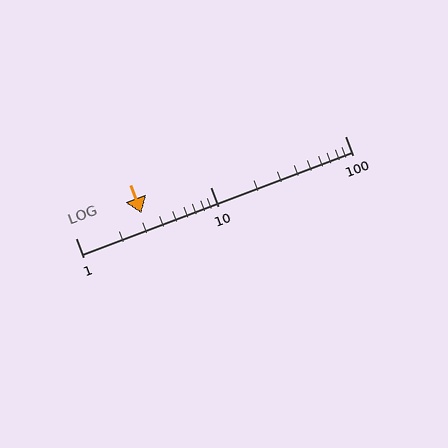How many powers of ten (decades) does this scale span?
The scale spans 2 decades, from 1 to 100.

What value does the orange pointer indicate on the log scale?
The pointer indicates approximately 3.1.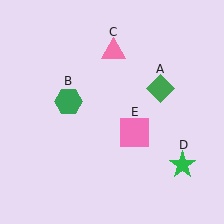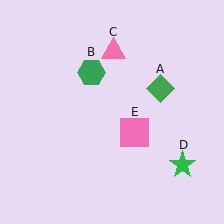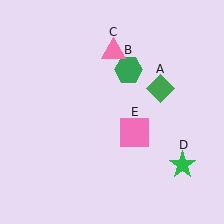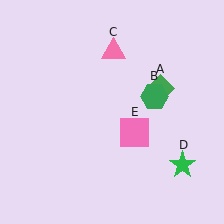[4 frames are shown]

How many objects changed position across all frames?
1 object changed position: green hexagon (object B).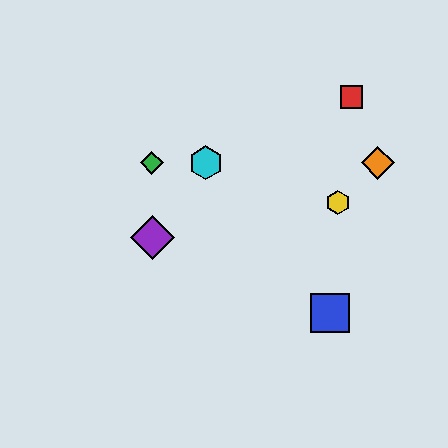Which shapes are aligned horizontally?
The green diamond, the orange diamond, the cyan hexagon are aligned horizontally.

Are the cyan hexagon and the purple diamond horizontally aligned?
No, the cyan hexagon is at y≈163 and the purple diamond is at y≈238.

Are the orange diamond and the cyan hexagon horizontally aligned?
Yes, both are at y≈163.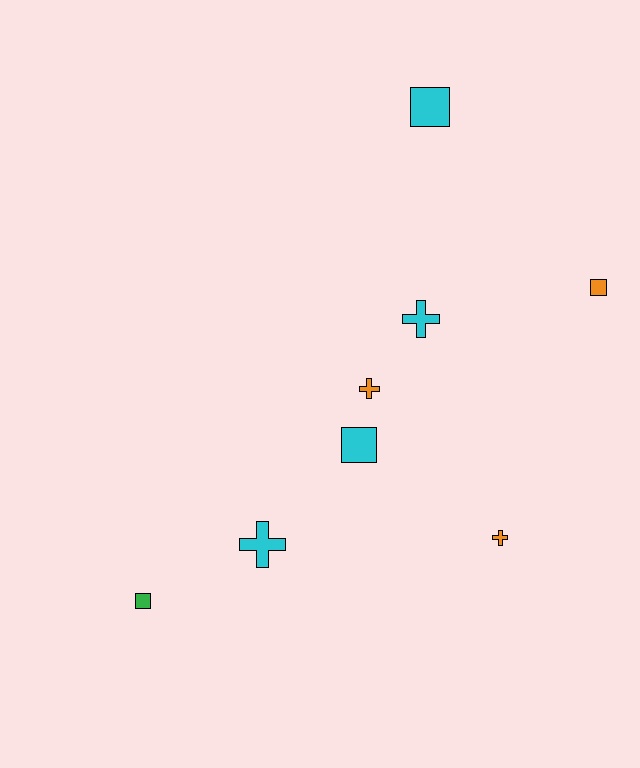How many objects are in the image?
There are 8 objects.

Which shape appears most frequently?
Square, with 4 objects.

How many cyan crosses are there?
There are 2 cyan crosses.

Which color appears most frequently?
Cyan, with 4 objects.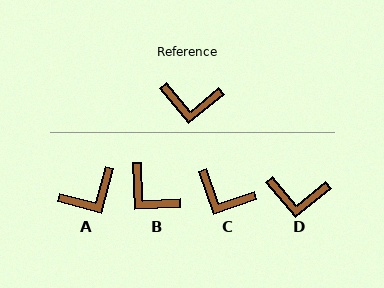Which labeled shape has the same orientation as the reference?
D.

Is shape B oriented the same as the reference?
No, it is off by about 38 degrees.